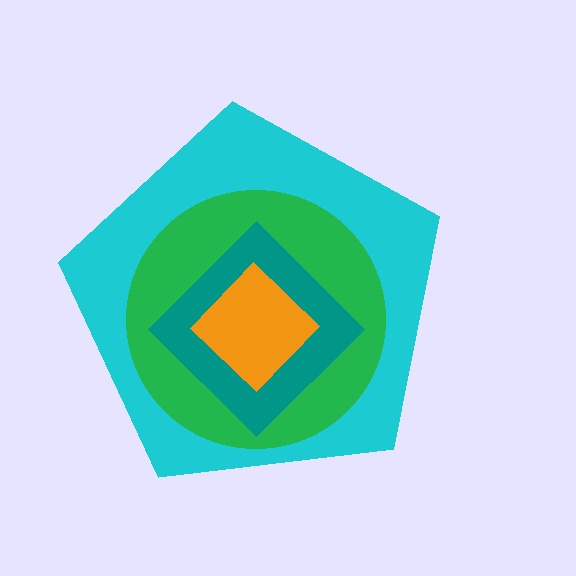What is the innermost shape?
The orange diamond.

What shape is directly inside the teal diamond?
The orange diamond.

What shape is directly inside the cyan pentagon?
The green circle.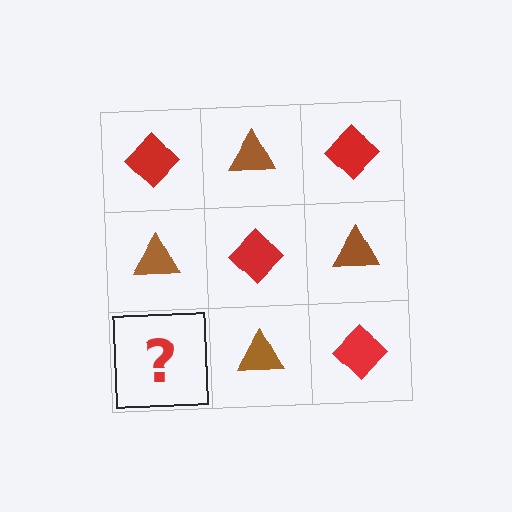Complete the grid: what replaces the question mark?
The question mark should be replaced with a red diamond.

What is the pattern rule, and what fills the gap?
The rule is that it alternates red diamond and brown triangle in a checkerboard pattern. The gap should be filled with a red diamond.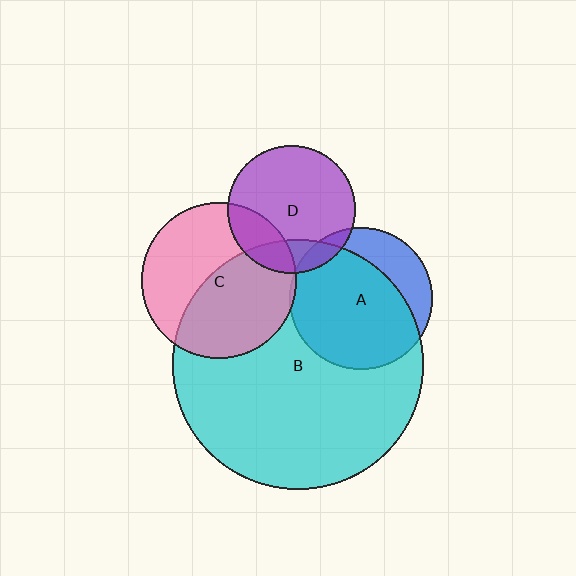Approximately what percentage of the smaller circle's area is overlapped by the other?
Approximately 20%.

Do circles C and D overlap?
Yes.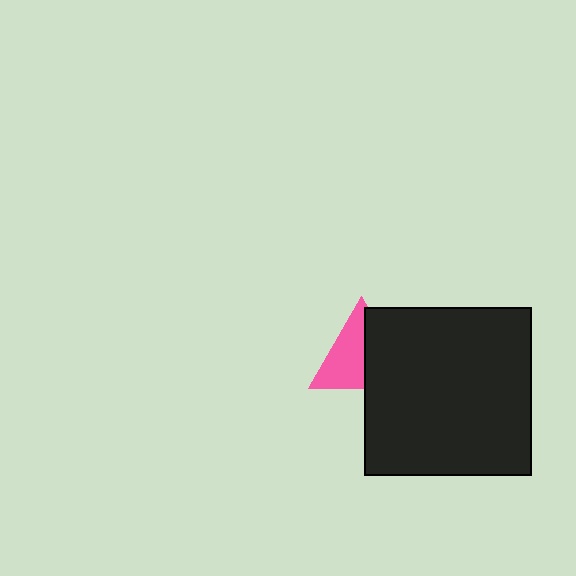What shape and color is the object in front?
The object in front is a black square.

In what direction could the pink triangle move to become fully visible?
The pink triangle could move left. That would shift it out from behind the black square entirely.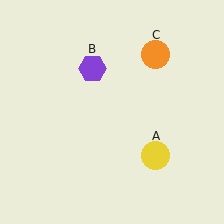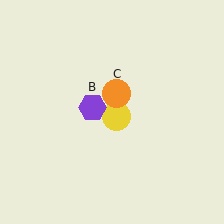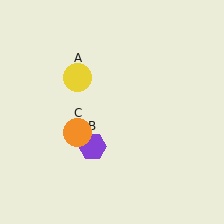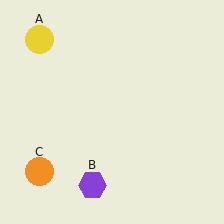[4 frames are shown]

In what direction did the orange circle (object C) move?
The orange circle (object C) moved down and to the left.